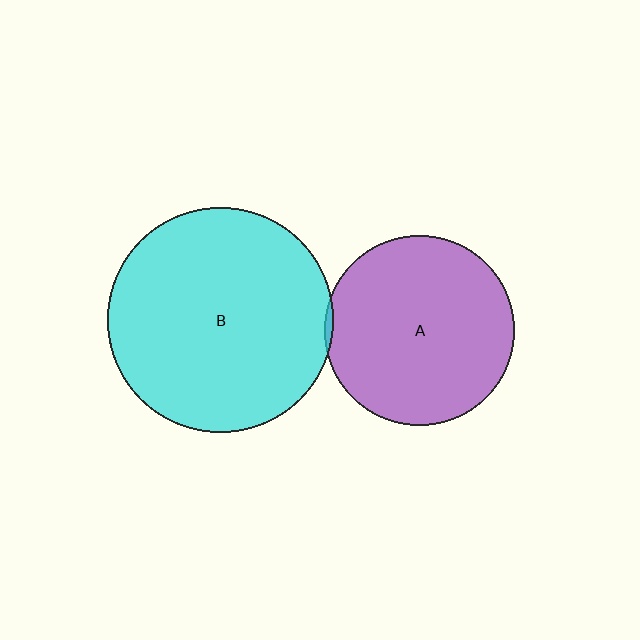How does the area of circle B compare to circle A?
Approximately 1.4 times.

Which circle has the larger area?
Circle B (cyan).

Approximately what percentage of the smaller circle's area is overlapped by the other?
Approximately 5%.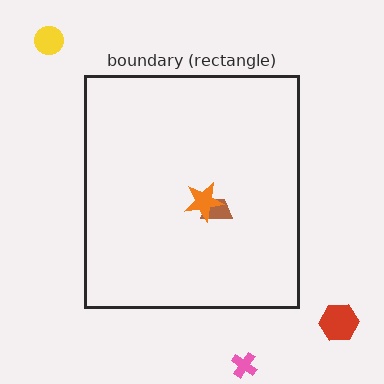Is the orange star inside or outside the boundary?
Inside.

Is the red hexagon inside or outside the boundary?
Outside.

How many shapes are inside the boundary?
2 inside, 3 outside.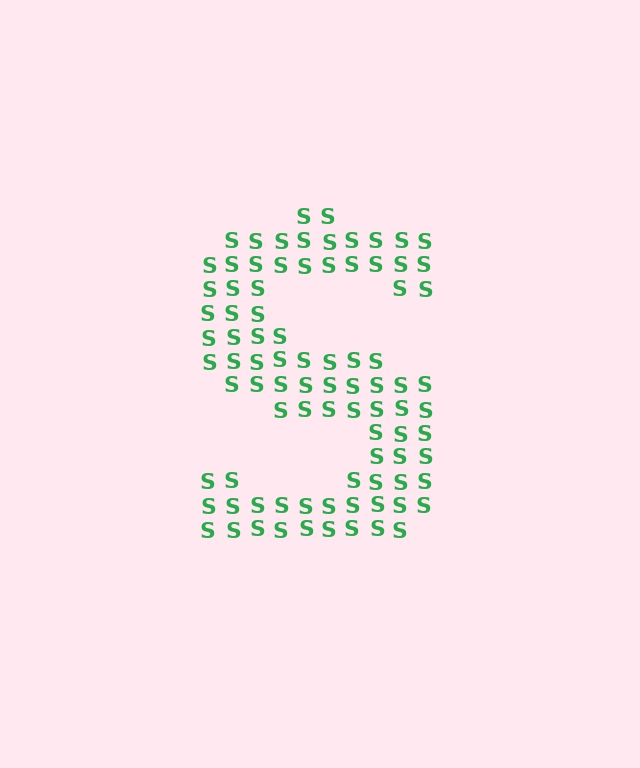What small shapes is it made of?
It is made of small letter S's.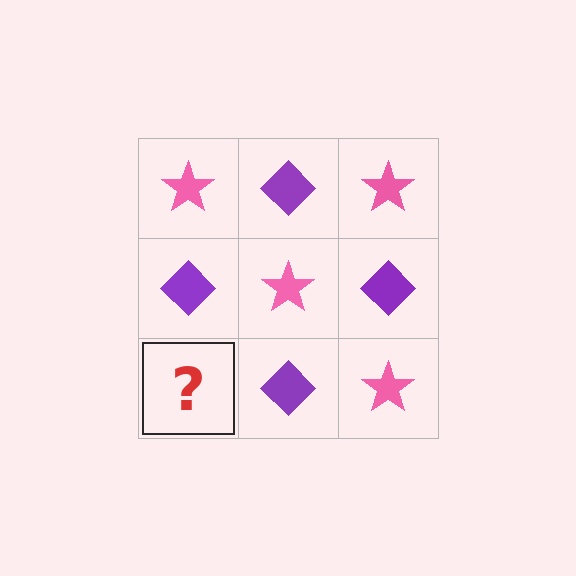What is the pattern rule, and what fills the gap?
The rule is that it alternates pink star and purple diamond in a checkerboard pattern. The gap should be filled with a pink star.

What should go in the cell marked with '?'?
The missing cell should contain a pink star.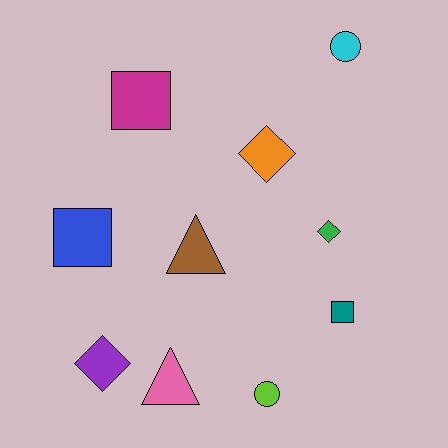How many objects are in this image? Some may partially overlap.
There are 10 objects.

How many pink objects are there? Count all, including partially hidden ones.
There is 1 pink object.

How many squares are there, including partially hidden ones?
There are 3 squares.